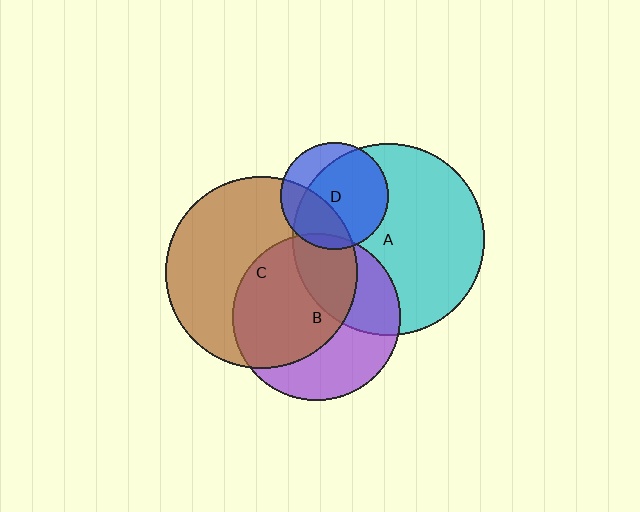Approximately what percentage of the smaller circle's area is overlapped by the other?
Approximately 60%.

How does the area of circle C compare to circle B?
Approximately 1.3 times.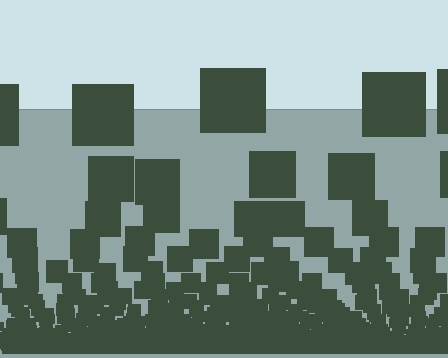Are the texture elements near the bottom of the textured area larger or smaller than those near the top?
Smaller. The gradient is inverted — elements near the bottom are smaller and denser.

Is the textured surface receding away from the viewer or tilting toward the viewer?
The surface appears to tilt toward the viewer. Texture elements get larger and sparser toward the top.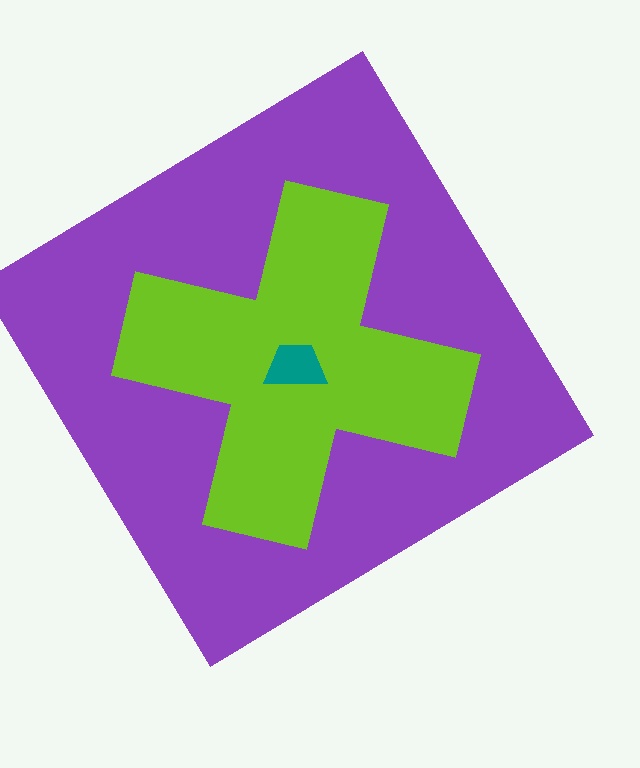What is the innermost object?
The teal trapezoid.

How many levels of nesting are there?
3.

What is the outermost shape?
The purple diamond.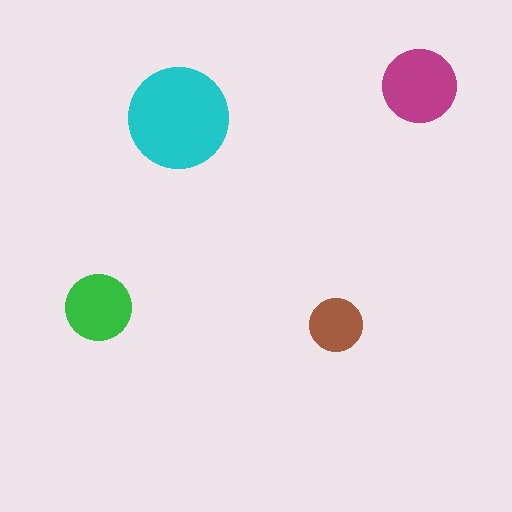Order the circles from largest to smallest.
the cyan one, the magenta one, the green one, the brown one.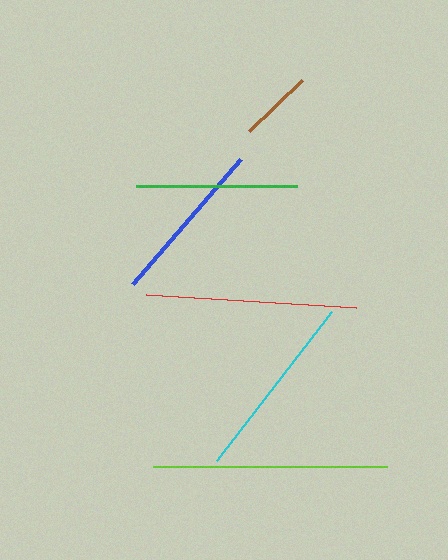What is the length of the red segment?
The red segment is approximately 210 pixels long.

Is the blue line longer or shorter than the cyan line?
The cyan line is longer than the blue line.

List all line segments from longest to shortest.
From longest to shortest: lime, red, cyan, blue, green, brown.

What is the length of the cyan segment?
The cyan segment is approximately 188 pixels long.